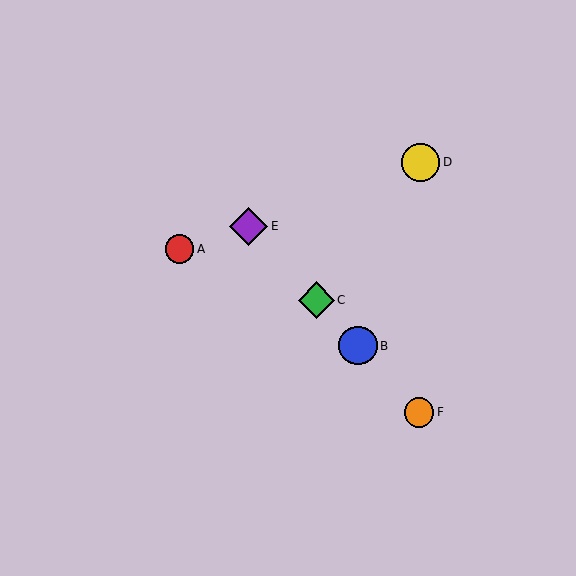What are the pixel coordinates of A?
Object A is at (180, 249).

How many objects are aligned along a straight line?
4 objects (B, C, E, F) are aligned along a straight line.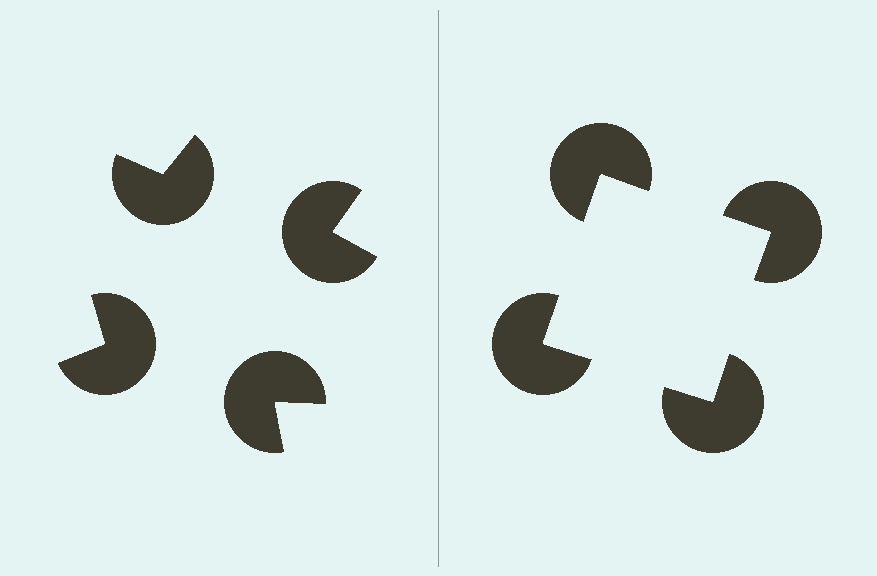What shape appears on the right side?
An illusory square.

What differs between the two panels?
The pac-man discs are positioned identically on both sides; only the wedge orientations differ. On the right they align to a square; on the left they are misaligned.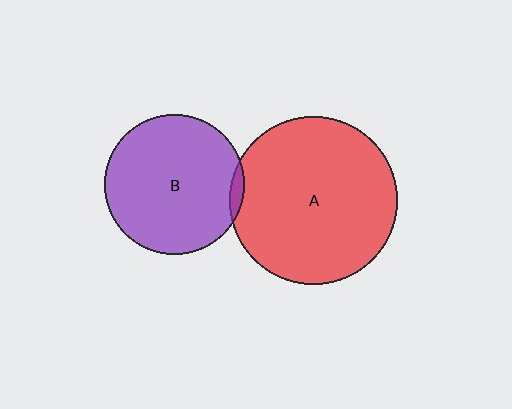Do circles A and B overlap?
Yes.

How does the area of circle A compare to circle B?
Approximately 1.4 times.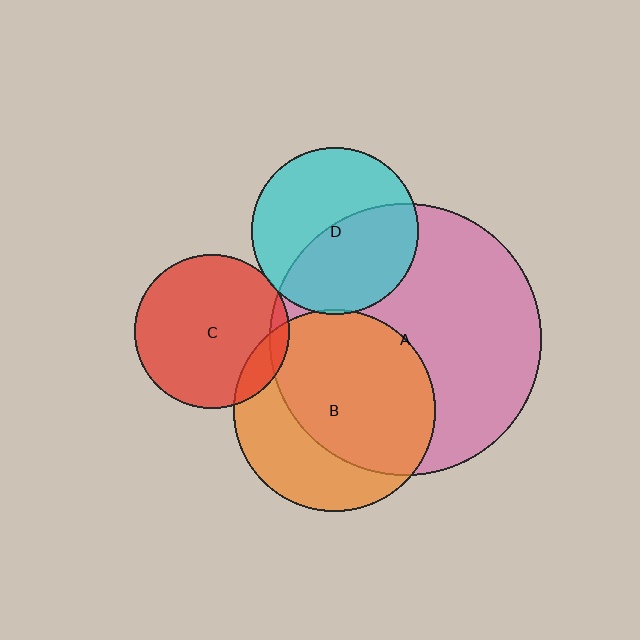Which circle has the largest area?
Circle A (pink).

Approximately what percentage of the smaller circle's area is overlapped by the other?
Approximately 5%.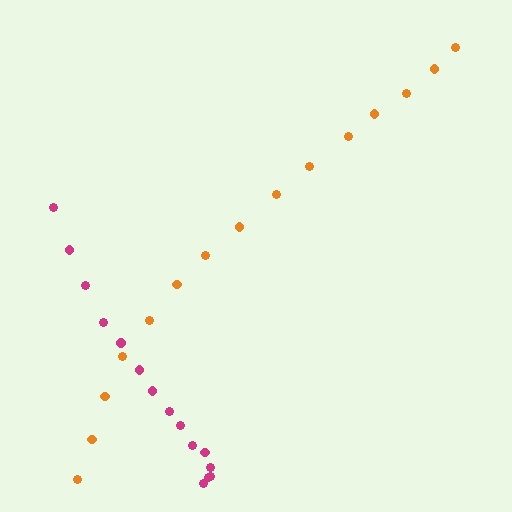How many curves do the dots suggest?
There are 2 distinct paths.